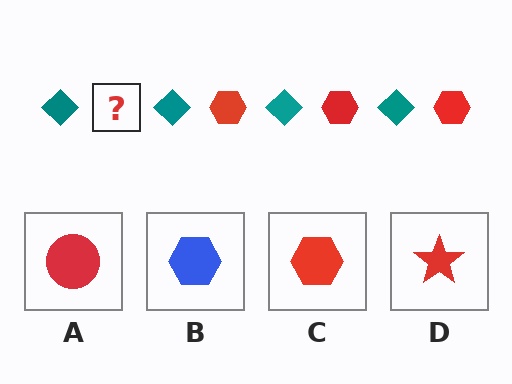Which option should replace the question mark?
Option C.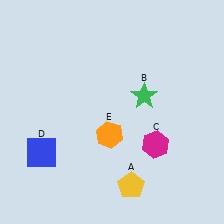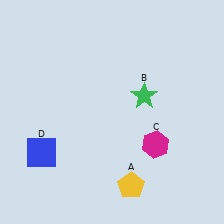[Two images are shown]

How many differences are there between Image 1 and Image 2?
There is 1 difference between the two images.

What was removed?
The orange hexagon (E) was removed in Image 2.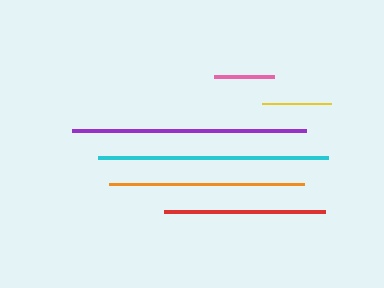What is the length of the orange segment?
The orange segment is approximately 195 pixels long.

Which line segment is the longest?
The purple line is the longest at approximately 235 pixels.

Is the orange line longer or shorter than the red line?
The orange line is longer than the red line.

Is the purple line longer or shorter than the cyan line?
The purple line is longer than the cyan line.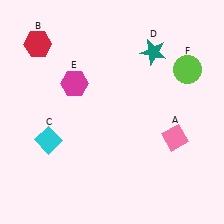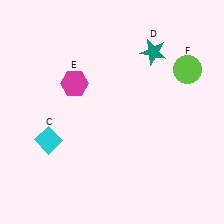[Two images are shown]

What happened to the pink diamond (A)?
The pink diamond (A) was removed in Image 2. It was in the bottom-right area of Image 1.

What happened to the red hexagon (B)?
The red hexagon (B) was removed in Image 2. It was in the top-left area of Image 1.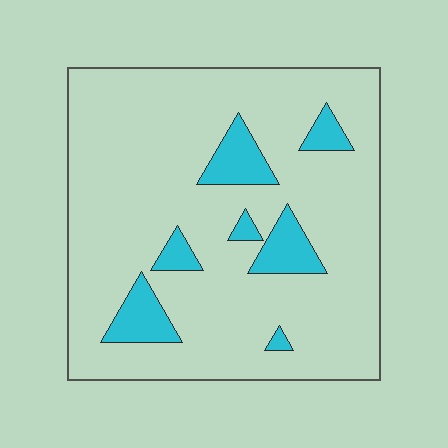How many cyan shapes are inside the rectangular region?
7.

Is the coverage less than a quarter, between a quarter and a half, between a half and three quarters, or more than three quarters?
Less than a quarter.